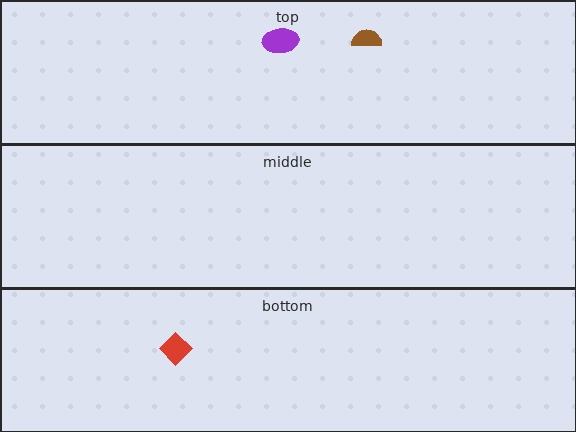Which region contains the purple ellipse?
The top region.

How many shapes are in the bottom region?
1.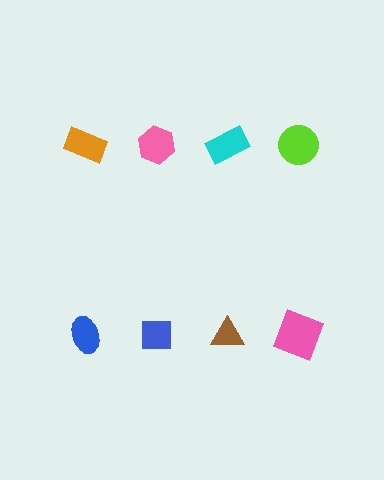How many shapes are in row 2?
4 shapes.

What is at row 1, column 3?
A cyan rectangle.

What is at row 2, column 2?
A blue square.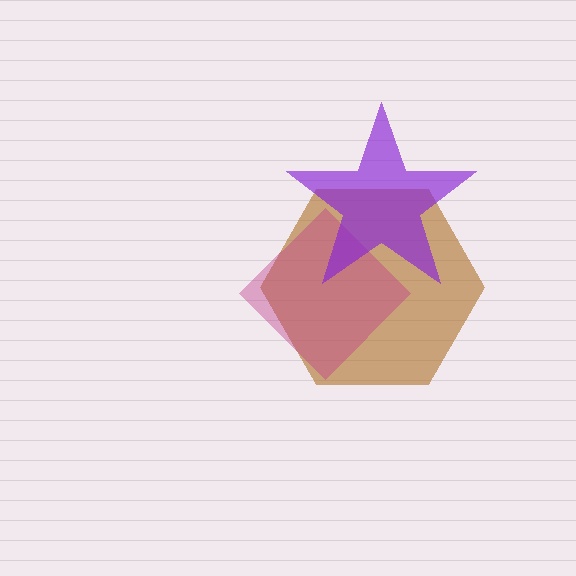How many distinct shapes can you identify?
There are 3 distinct shapes: a brown hexagon, a magenta diamond, a purple star.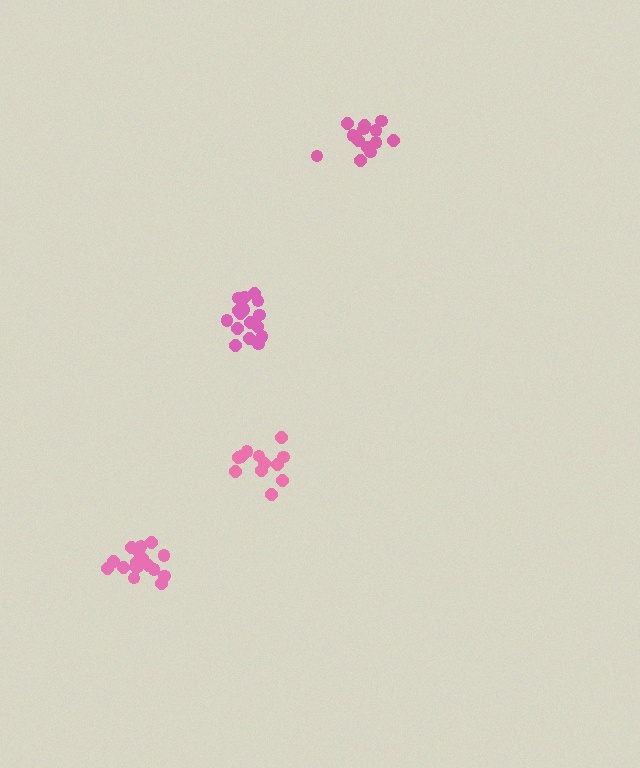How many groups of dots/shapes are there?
There are 4 groups.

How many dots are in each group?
Group 1: 17 dots, Group 2: 12 dots, Group 3: 17 dots, Group 4: 13 dots (59 total).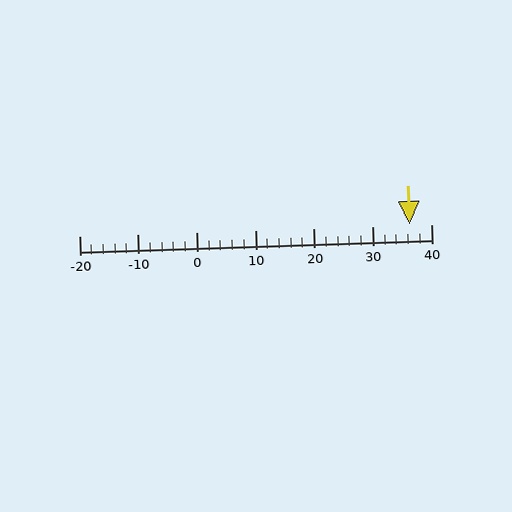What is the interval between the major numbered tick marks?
The major tick marks are spaced 10 units apart.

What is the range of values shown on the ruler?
The ruler shows values from -20 to 40.